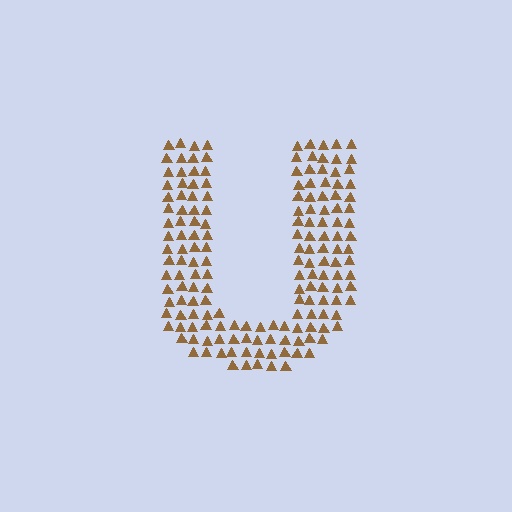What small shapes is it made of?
It is made of small triangles.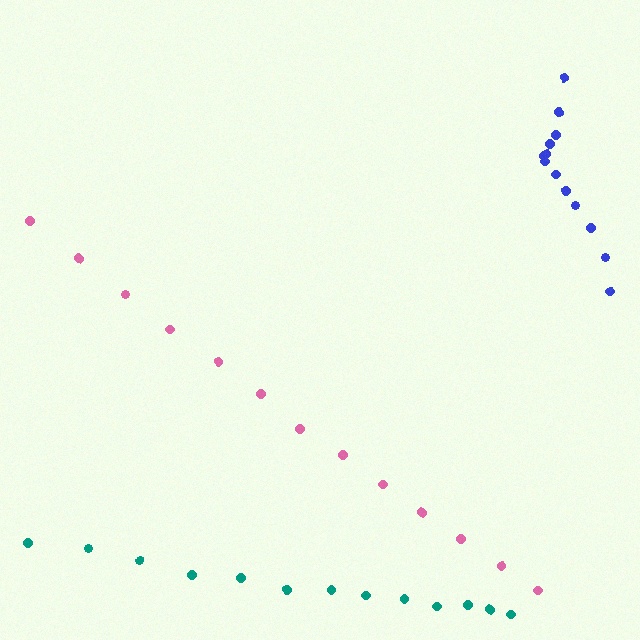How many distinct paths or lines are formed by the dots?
There are 3 distinct paths.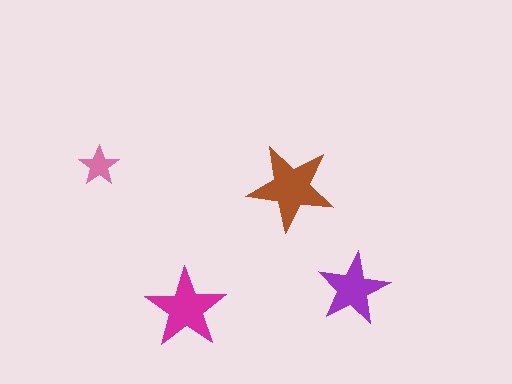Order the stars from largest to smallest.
the brown one, the magenta one, the purple one, the pink one.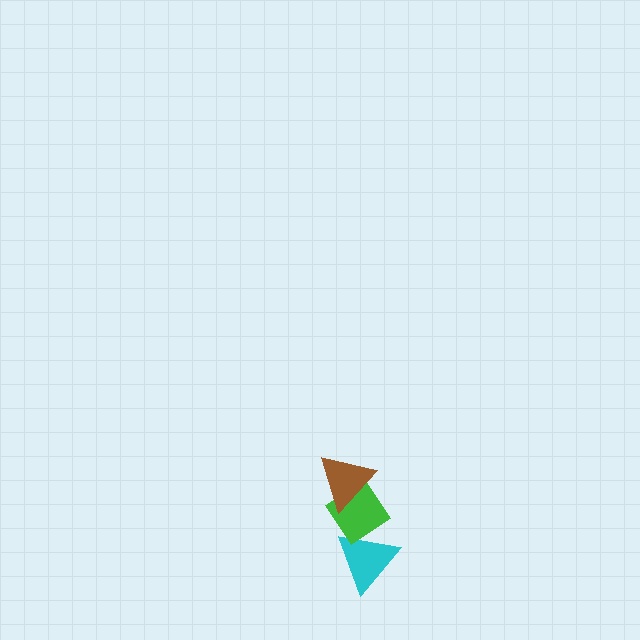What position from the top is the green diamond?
The green diamond is 2nd from the top.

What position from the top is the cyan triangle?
The cyan triangle is 3rd from the top.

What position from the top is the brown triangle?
The brown triangle is 1st from the top.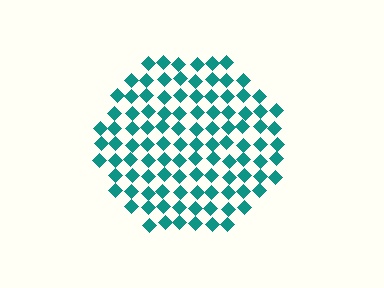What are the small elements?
The small elements are diamonds.